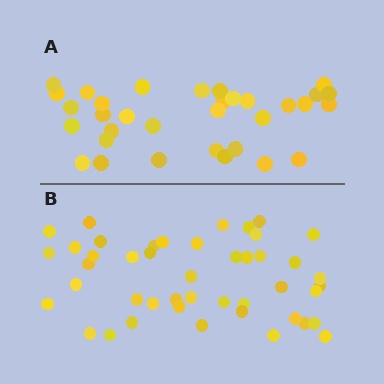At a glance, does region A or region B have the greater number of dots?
Region B (the bottom region) has more dots.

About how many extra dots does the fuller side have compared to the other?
Region B has roughly 12 or so more dots than region A.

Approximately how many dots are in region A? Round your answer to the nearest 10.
About 30 dots. (The exact count is 33, which rounds to 30.)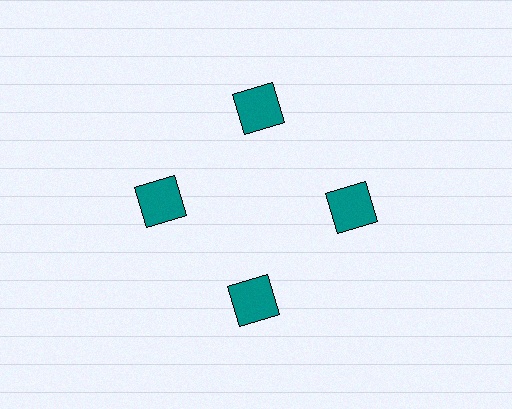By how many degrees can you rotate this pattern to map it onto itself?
The pattern maps onto itself every 90 degrees of rotation.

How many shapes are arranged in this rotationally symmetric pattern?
There are 4 shapes, arranged in 4 groups of 1.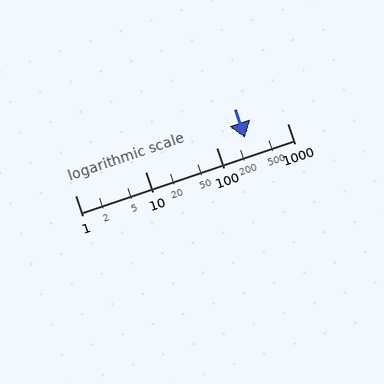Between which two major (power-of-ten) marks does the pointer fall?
The pointer is between 100 and 1000.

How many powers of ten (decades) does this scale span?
The scale spans 3 decades, from 1 to 1000.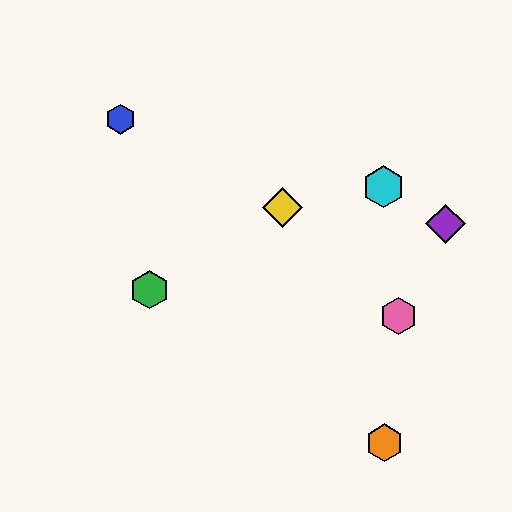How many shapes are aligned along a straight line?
3 shapes (the red hexagon, the green hexagon, the yellow diamond) are aligned along a straight line.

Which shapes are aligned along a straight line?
The red hexagon, the green hexagon, the yellow diamond are aligned along a straight line.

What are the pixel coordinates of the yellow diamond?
The yellow diamond is at (282, 207).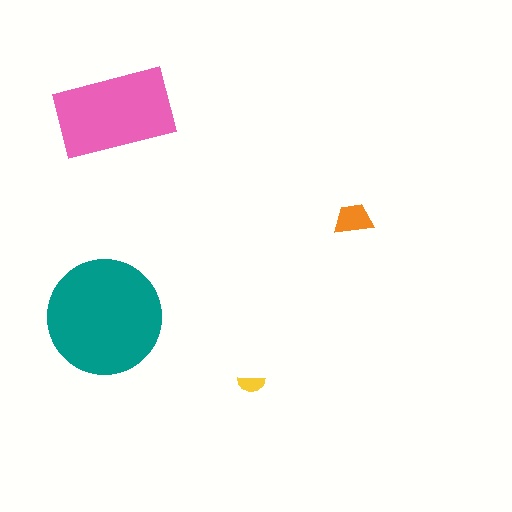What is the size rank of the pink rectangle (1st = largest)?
2nd.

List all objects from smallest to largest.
The yellow semicircle, the orange trapezoid, the pink rectangle, the teal circle.